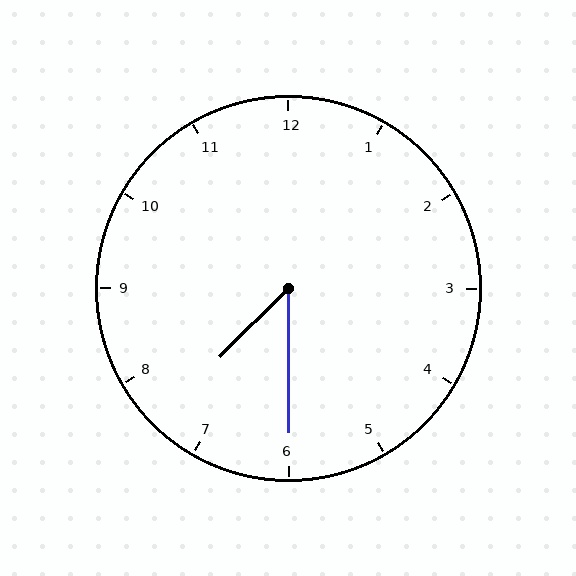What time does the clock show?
7:30.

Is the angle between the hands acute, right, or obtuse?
It is acute.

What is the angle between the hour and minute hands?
Approximately 45 degrees.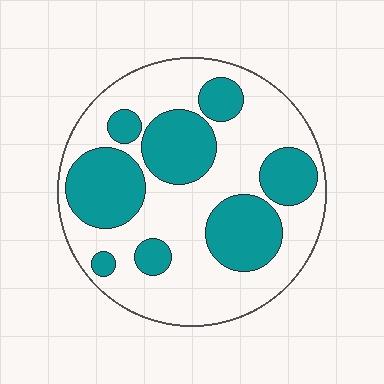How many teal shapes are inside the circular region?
8.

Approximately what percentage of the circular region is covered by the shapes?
Approximately 35%.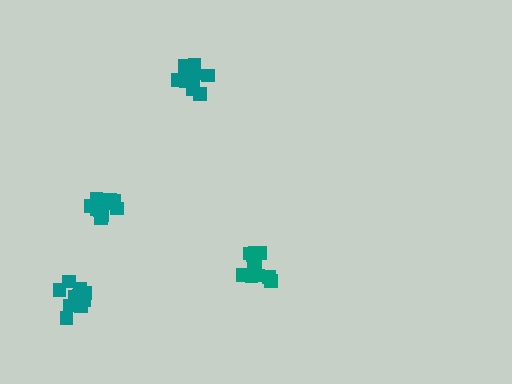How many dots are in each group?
Group 1: 12 dots, Group 2: 15 dots, Group 3: 15 dots, Group 4: 12 dots (54 total).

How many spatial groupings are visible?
There are 4 spatial groupings.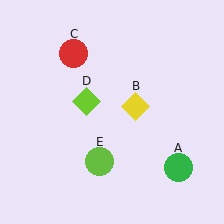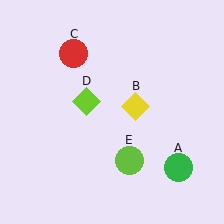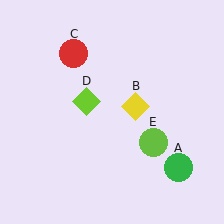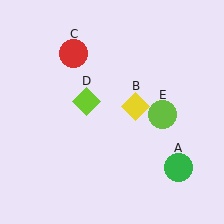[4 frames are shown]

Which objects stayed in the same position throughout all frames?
Green circle (object A) and yellow diamond (object B) and red circle (object C) and lime diamond (object D) remained stationary.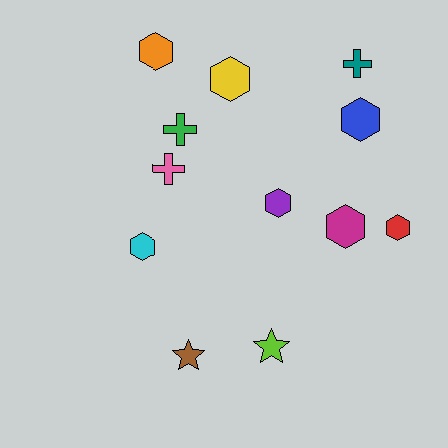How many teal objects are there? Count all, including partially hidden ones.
There is 1 teal object.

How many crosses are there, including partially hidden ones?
There are 3 crosses.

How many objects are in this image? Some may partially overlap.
There are 12 objects.